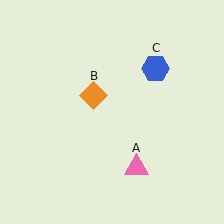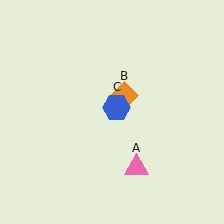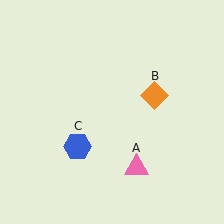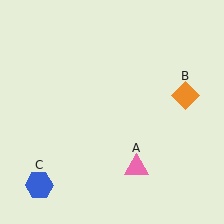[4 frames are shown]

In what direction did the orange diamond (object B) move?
The orange diamond (object B) moved right.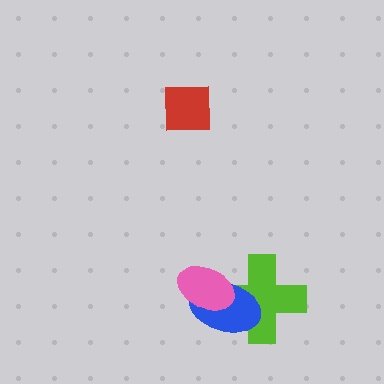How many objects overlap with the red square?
0 objects overlap with the red square.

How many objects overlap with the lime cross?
2 objects overlap with the lime cross.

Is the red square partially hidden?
No, no other shape covers it.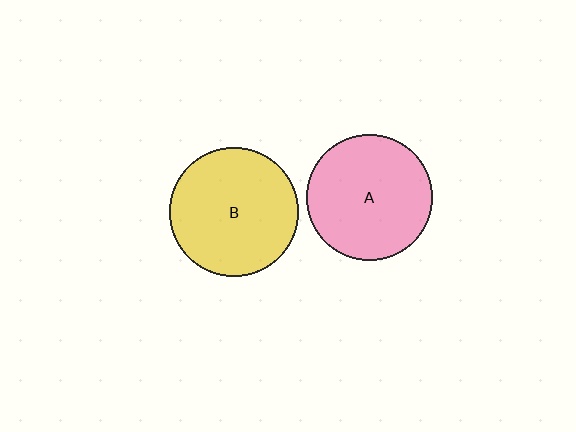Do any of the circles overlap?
No, none of the circles overlap.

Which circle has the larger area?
Circle B (yellow).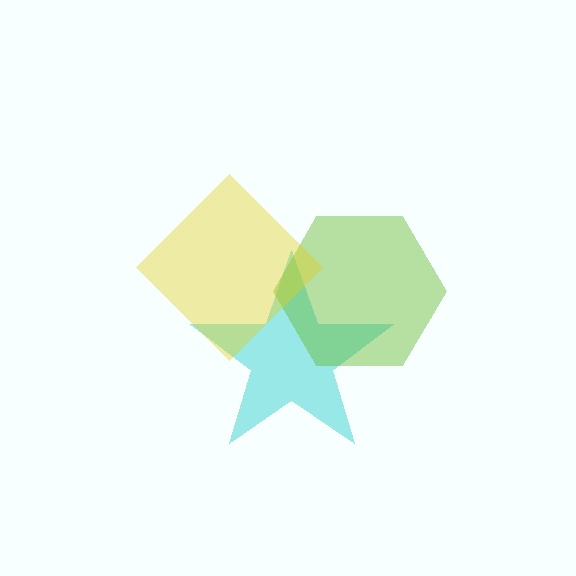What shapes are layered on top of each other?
The layered shapes are: a cyan star, a lime hexagon, a yellow diamond.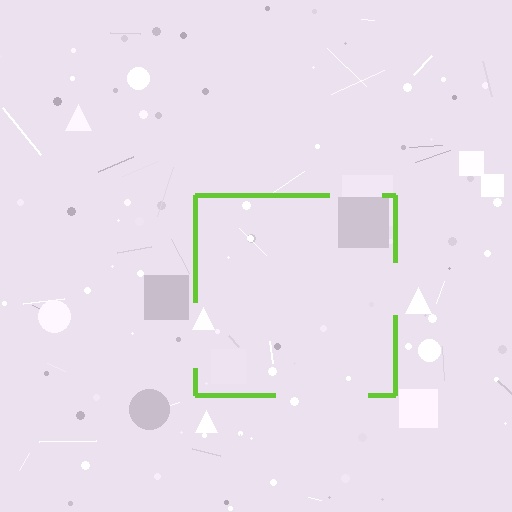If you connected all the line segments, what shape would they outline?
They would outline a square.